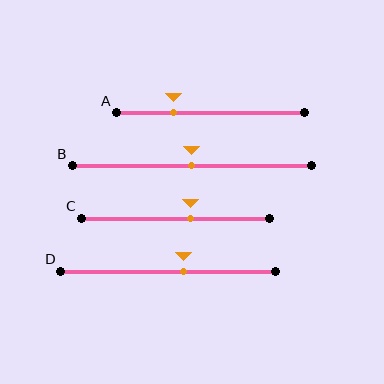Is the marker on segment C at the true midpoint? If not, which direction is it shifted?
No, the marker on segment C is shifted to the right by about 8% of the segment length.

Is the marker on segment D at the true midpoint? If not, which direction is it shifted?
No, the marker on segment D is shifted to the right by about 7% of the segment length.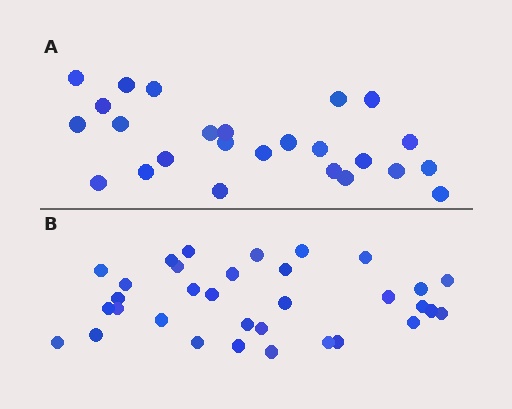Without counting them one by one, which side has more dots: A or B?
Region B (the bottom region) has more dots.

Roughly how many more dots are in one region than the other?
Region B has roughly 8 or so more dots than region A.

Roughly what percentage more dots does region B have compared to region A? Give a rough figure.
About 30% more.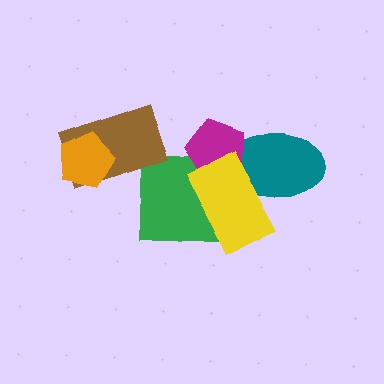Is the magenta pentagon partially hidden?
Yes, it is partially covered by another shape.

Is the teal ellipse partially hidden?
Yes, it is partially covered by another shape.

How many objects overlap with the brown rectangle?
1 object overlaps with the brown rectangle.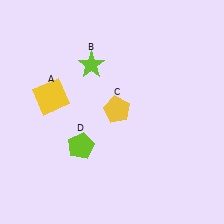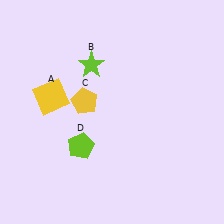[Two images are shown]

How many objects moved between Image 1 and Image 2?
1 object moved between the two images.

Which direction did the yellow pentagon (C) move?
The yellow pentagon (C) moved left.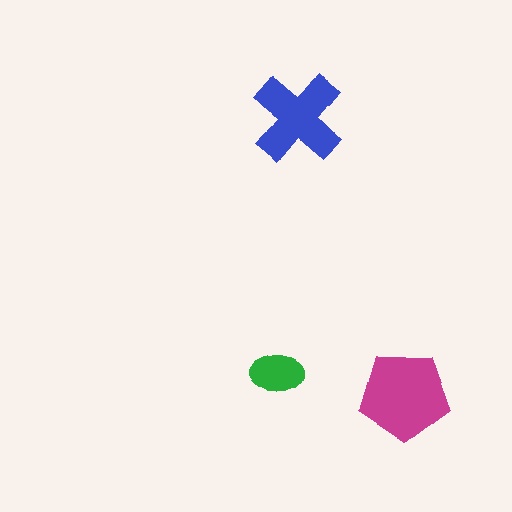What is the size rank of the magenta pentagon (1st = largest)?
1st.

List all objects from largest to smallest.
The magenta pentagon, the blue cross, the green ellipse.